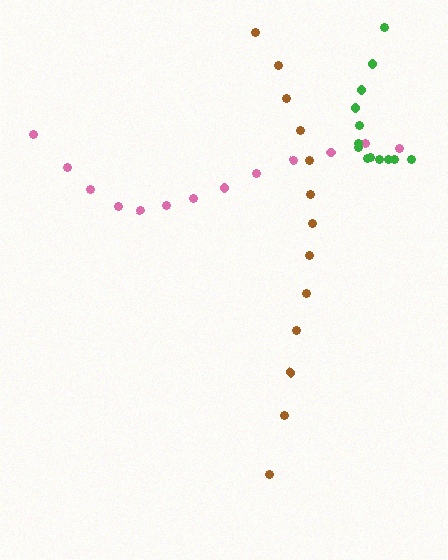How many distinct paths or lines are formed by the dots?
There are 3 distinct paths.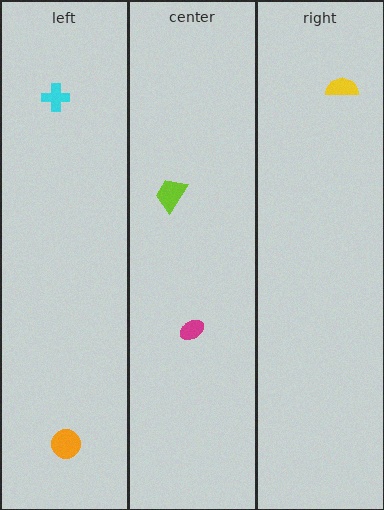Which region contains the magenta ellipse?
The center region.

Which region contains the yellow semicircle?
The right region.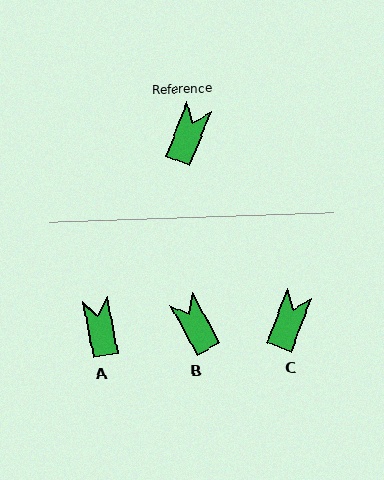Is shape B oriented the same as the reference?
No, it is off by about 50 degrees.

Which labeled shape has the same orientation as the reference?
C.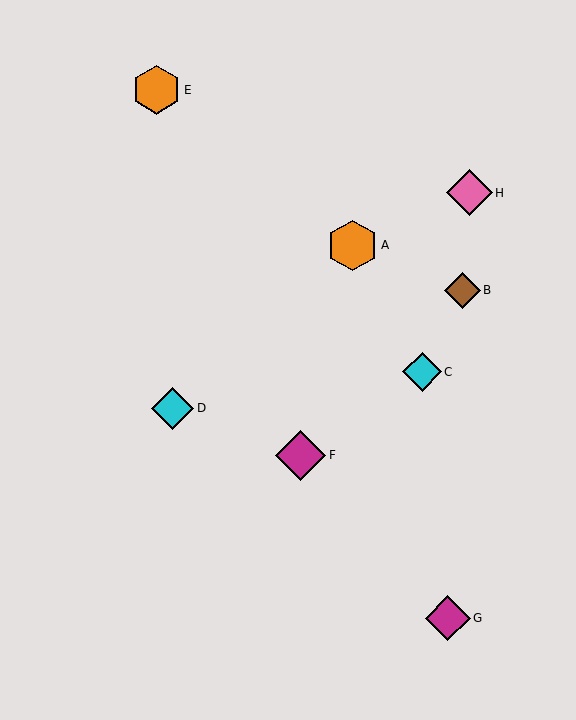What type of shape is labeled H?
Shape H is a pink diamond.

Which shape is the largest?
The magenta diamond (labeled F) is the largest.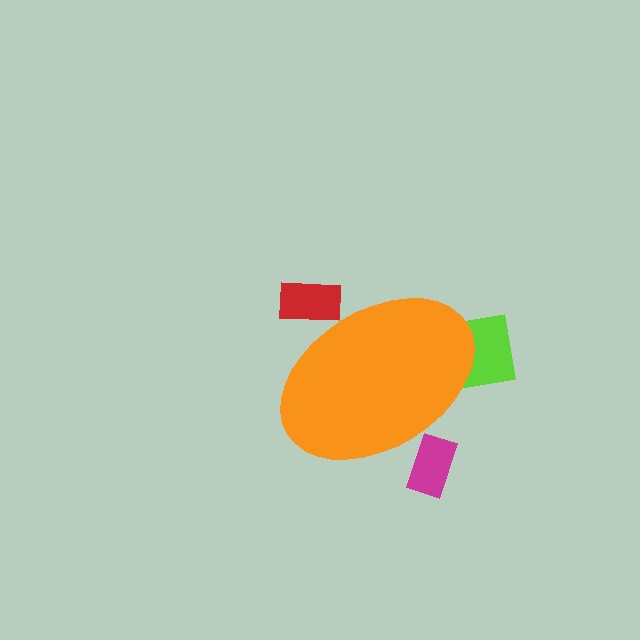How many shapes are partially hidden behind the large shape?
3 shapes are partially hidden.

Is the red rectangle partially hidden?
Yes, the red rectangle is partially hidden behind the orange ellipse.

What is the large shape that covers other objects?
An orange ellipse.